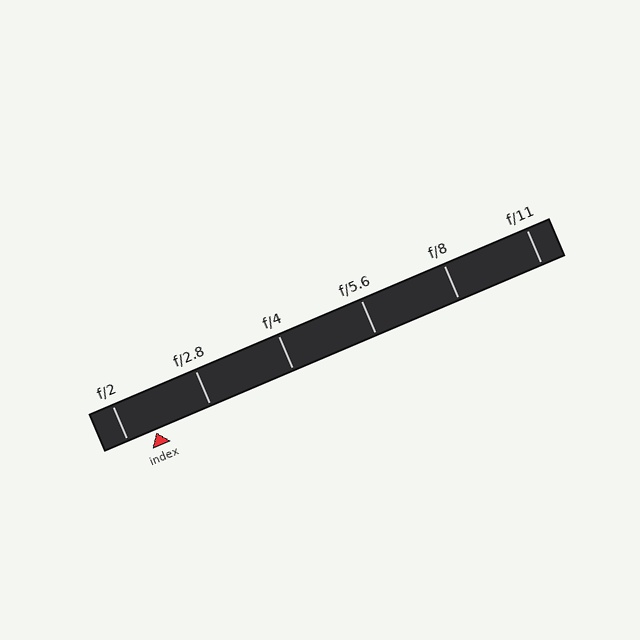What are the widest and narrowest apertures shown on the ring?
The widest aperture shown is f/2 and the narrowest is f/11.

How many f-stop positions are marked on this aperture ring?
There are 6 f-stop positions marked.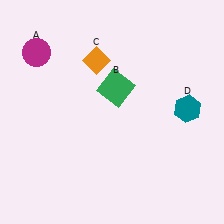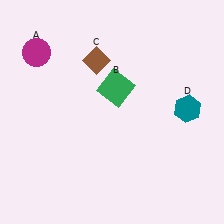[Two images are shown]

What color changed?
The diamond (C) changed from orange in Image 1 to brown in Image 2.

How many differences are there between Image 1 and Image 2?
There is 1 difference between the two images.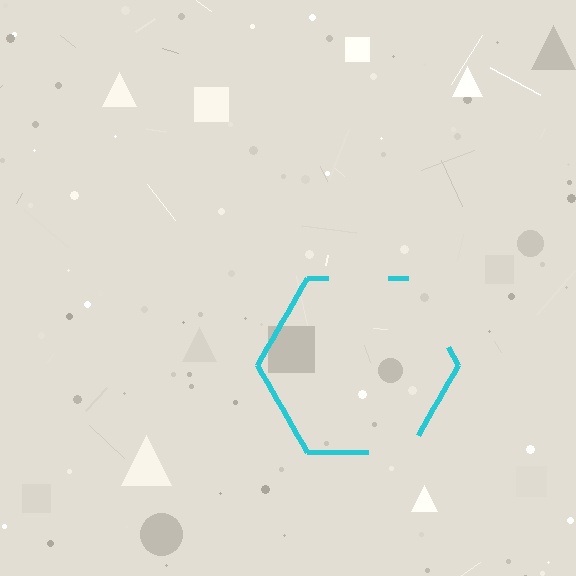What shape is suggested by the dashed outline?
The dashed outline suggests a hexagon.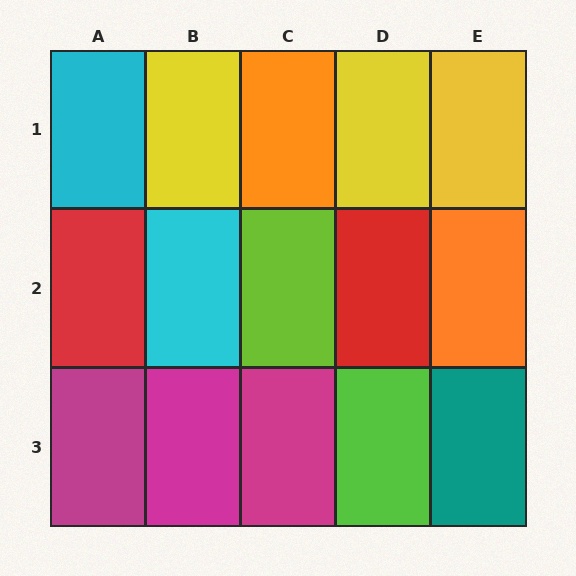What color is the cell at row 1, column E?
Yellow.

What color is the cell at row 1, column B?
Yellow.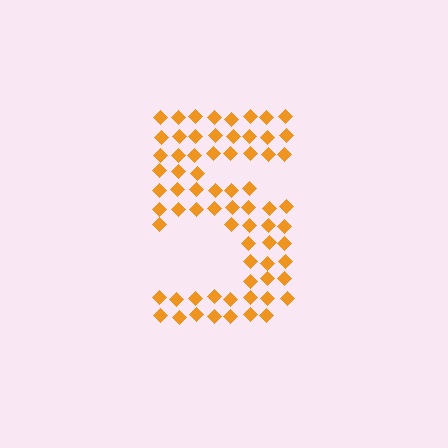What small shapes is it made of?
It is made of small diamonds.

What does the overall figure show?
The overall figure shows the digit 5.